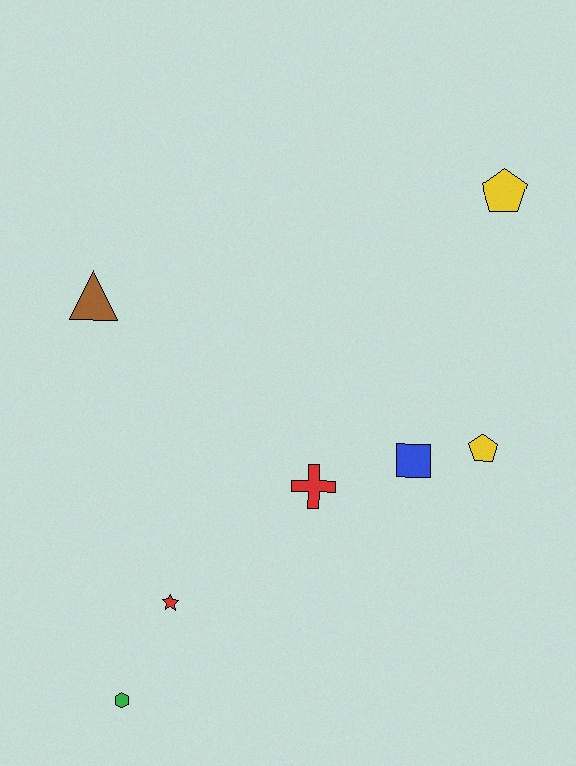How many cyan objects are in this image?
There are no cyan objects.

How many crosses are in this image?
There is 1 cross.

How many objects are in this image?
There are 7 objects.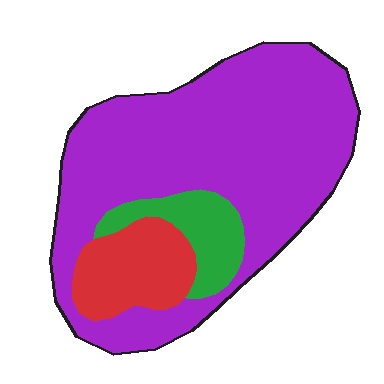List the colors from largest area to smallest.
From largest to smallest: purple, red, green.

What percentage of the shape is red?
Red covers 15% of the shape.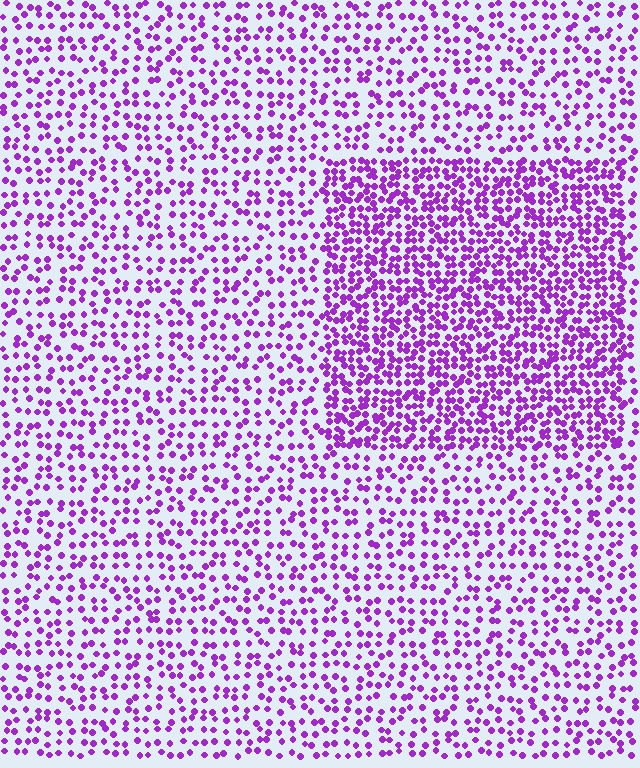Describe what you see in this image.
The image contains small purple elements arranged at two different densities. A rectangle-shaped region is visible where the elements are more densely packed than the surrounding area.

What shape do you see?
I see a rectangle.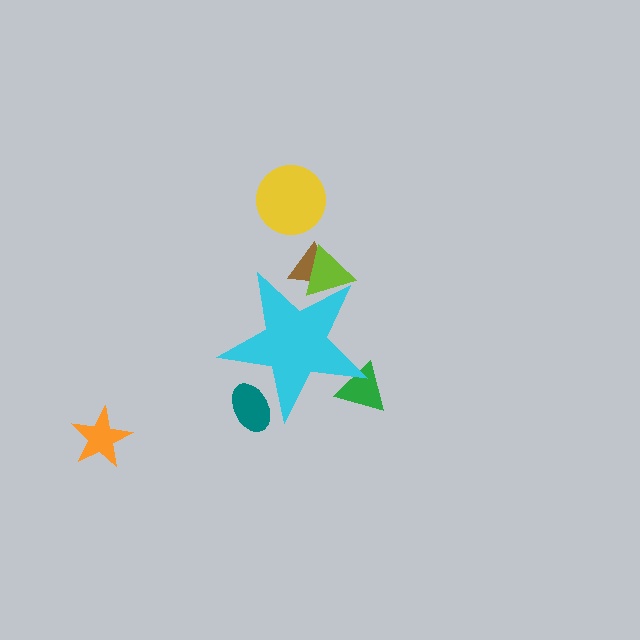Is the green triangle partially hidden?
Yes, the green triangle is partially hidden behind the cyan star.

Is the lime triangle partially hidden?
Yes, the lime triangle is partially hidden behind the cyan star.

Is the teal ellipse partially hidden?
Yes, the teal ellipse is partially hidden behind the cyan star.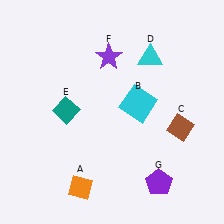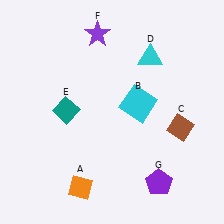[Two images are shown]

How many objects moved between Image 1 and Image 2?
1 object moved between the two images.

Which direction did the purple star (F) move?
The purple star (F) moved up.